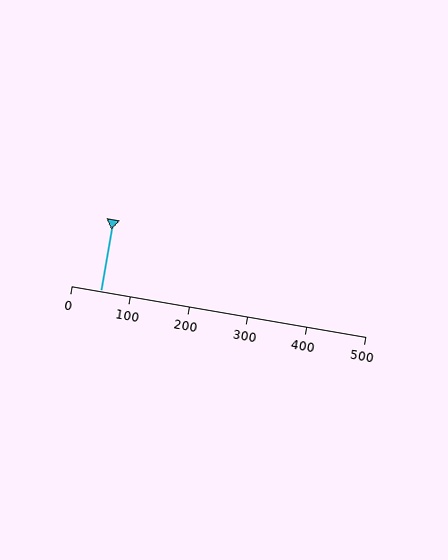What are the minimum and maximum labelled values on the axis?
The axis runs from 0 to 500.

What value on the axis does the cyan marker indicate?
The marker indicates approximately 50.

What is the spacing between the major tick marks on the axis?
The major ticks are spaced 100 apart.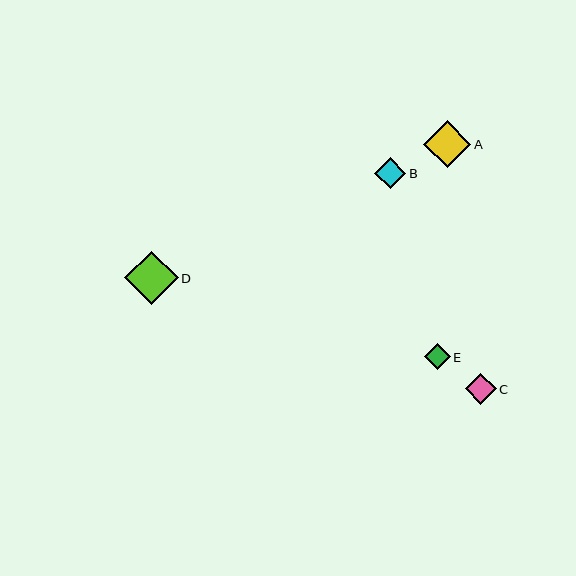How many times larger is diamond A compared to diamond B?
Diamond A is approximately 1.5 times the size of diamond B.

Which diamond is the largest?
Diamond D is the largest with a size of approximately 54 pixels.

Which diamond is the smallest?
Diamond E is the smallest with a size of approximately 26 pixels.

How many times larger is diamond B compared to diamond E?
Diamond B is approximately 1.2 times the size of diamond E.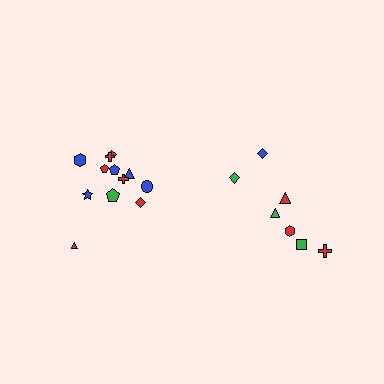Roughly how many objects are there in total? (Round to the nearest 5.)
Roughly 20 objects in total.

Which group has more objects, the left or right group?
The left group.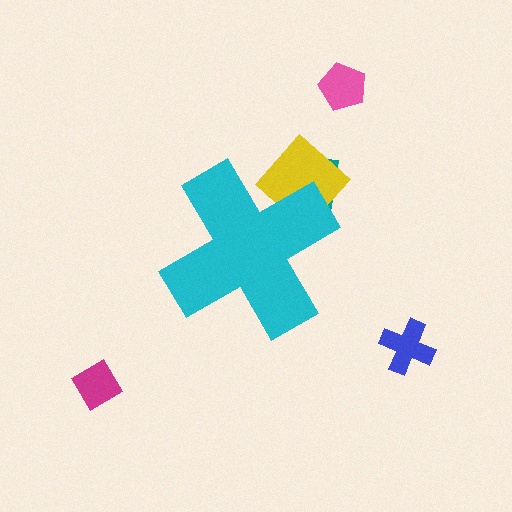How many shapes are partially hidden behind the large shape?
2 shapes are partially hidden.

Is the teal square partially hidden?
Yes, the teal square is partially hidden behind the cyan cross.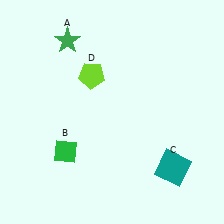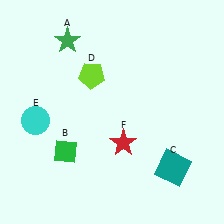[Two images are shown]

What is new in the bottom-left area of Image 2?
A cyan circle (E) was added in the bottom-left area of Image 2.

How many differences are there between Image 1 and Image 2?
There are 2 differences between the two images.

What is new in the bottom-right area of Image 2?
A red star (F) was added in the bottom-right area of Image 2.